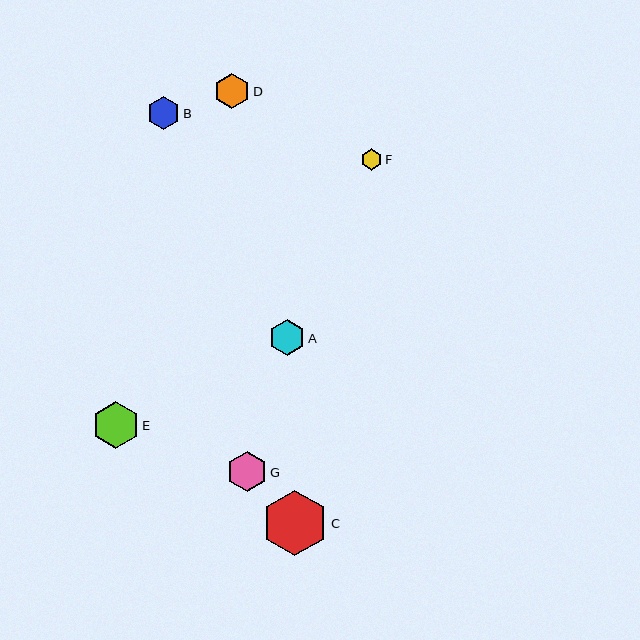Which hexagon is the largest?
Hexagon C is the largest with a size of approximately 66 pixels.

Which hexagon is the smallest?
Hexagon F is the smallest with a size of approximately 21 pixels.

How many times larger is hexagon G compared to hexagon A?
Hexagon G is approximately 1.1 times the size of hexagon A.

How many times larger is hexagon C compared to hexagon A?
Hexagon C is approximately 1.8 times the size of hexagon A.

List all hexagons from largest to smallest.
From largest to smallest: C, E, G, A, D, B, F.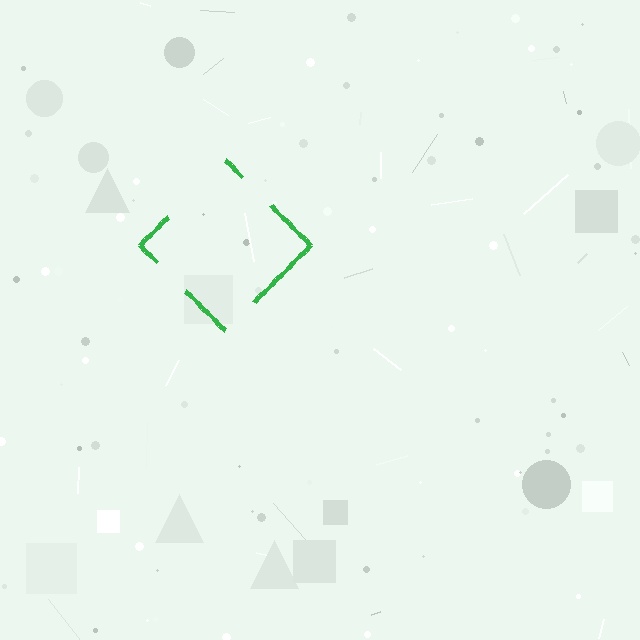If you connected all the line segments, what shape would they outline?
They would outline a diamond.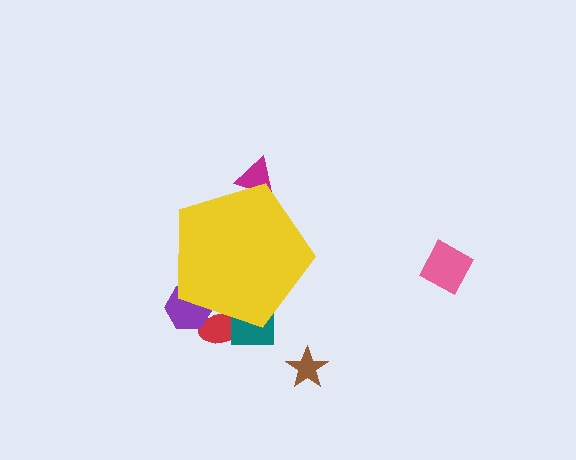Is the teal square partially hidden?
Yes, the teal square is partially hidden behind the yellow pentagon.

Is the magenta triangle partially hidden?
Yes, the magenta triangle is partially hidden behind the yellow pentagon.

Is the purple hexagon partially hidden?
Yes, the purple hexagon is partially hidden behind the yellow pentagon.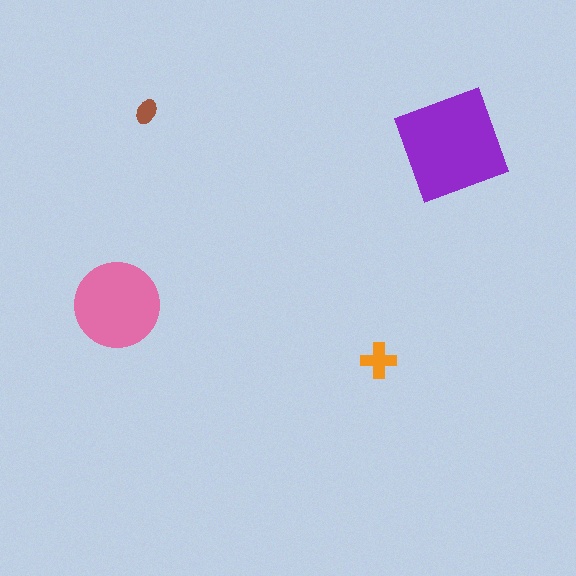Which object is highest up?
The brown ellipse is topmost.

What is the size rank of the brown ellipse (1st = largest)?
4th.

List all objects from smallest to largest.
The brown ellipse, the orange cross, the pink circle, the purple square.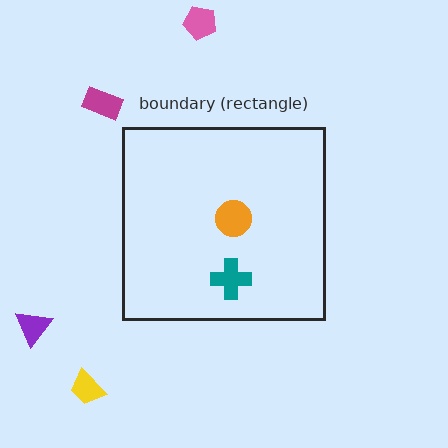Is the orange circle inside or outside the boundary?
Inside.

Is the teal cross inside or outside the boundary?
Inside.